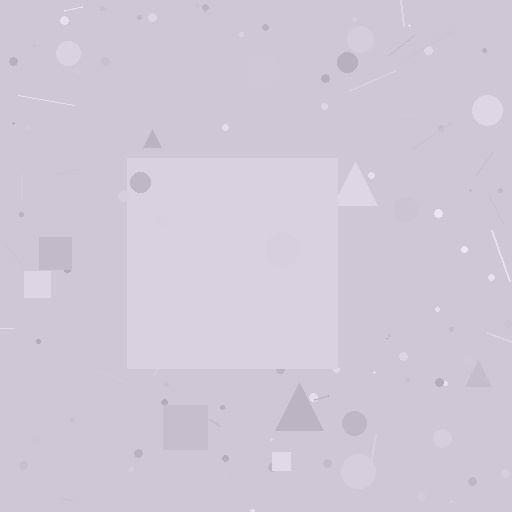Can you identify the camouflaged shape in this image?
The camouflaged shape is a square.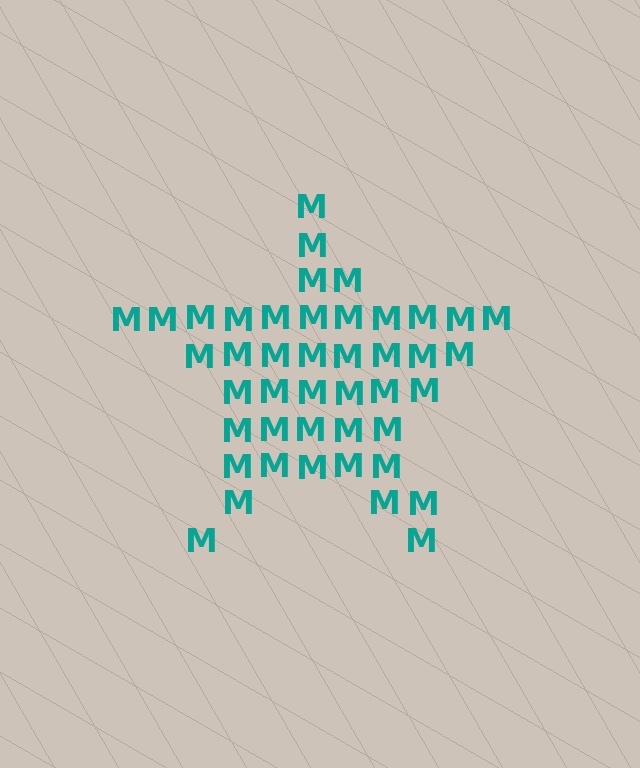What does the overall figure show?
The overall figure shows a star.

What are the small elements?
The small elements are letter M's.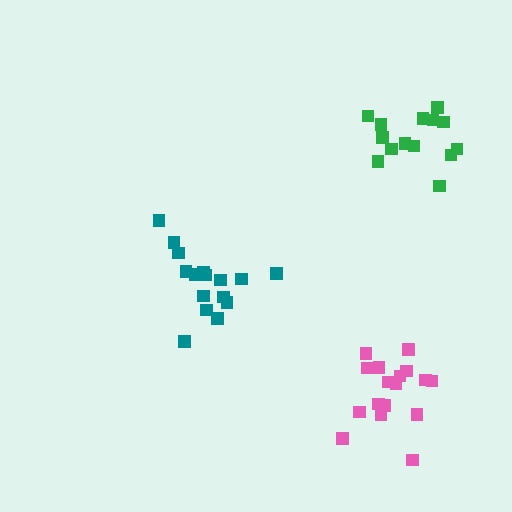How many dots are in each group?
Group 1: 14 dots, Group 2: 17 dots, Group 3: 16 dots (47 total).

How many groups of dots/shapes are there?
There are 3 groups.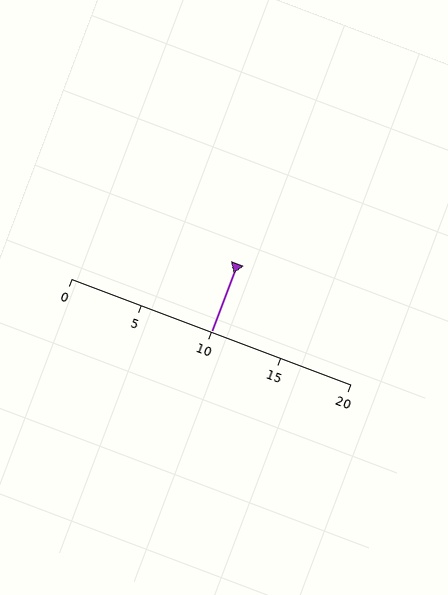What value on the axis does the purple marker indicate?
The marker indicates approximately 10.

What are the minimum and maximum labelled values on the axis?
The axis runs from 0 to 20.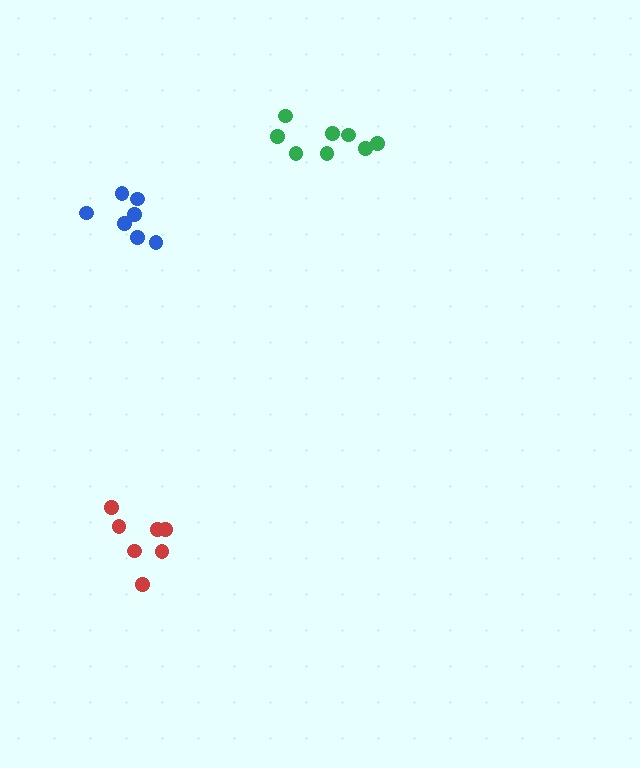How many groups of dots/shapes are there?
There are 3 groups.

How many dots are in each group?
Group 1: 7 dots, Group 2: 8 dots, Group 3: 7 dots (22 total).